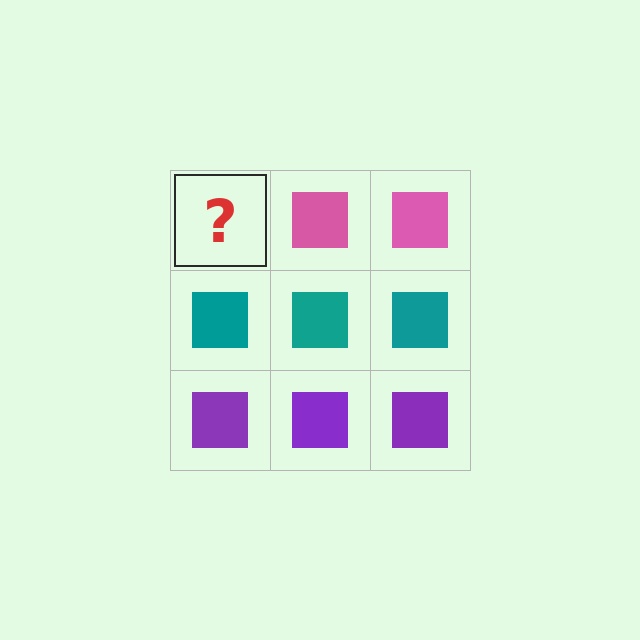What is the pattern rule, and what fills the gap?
The rule is that each row has a consistent color. The gap should be filled with a pink square.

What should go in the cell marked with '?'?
The missing cell should contain a pink square.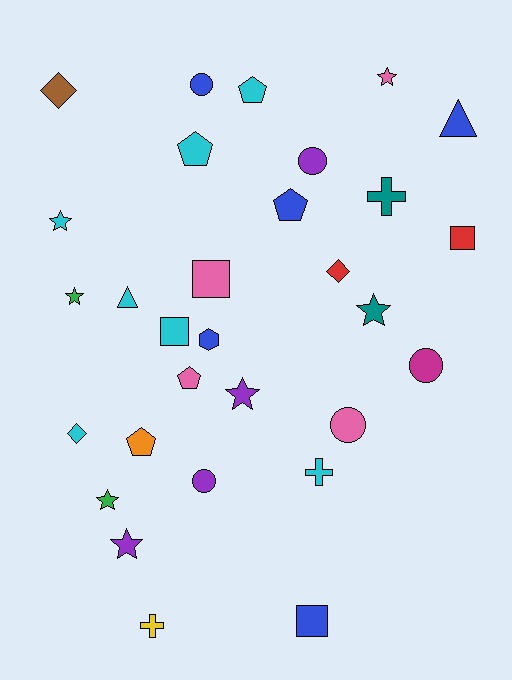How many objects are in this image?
There are 30 objects.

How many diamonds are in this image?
There are 3 diamonds.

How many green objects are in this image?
There are 2 green objects.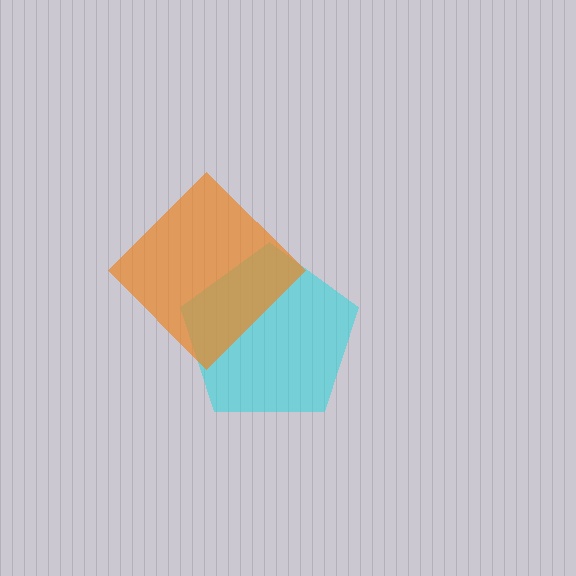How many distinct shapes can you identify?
There are 2 distinct shapes: a cyan pentagon, an orange diamond.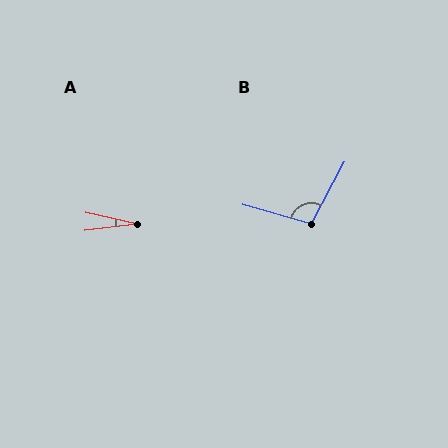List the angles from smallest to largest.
A (20°), B (102°).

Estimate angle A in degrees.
Approximately 20 degrees.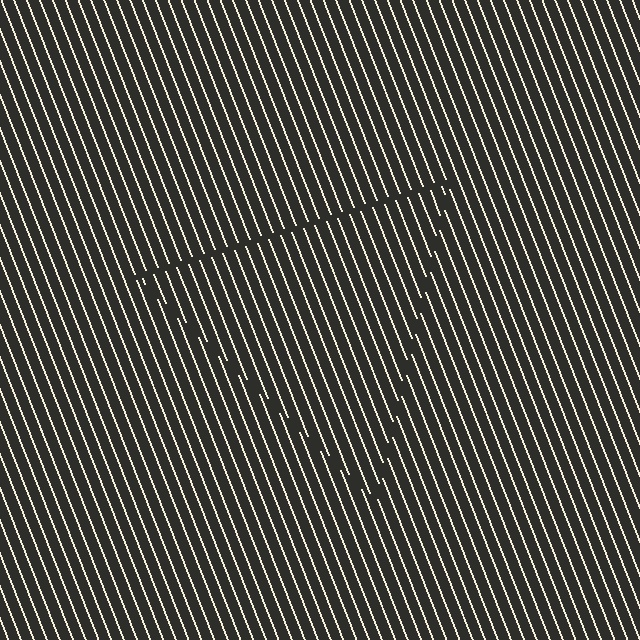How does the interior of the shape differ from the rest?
The interior of the shape contains the same grating, shifted by half a period — the contour is defined by the phase discontinuity where line-ends from the inner and outer gratings abut.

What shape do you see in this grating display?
An illusory triangle. The interior of the shape contains the same grating, shifted by half a period — the contour is defined by the phase discontinuity where line-ends from the inner and outer gratings abut.